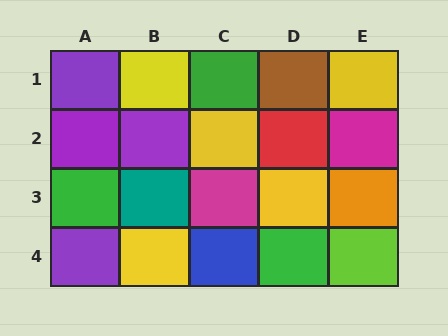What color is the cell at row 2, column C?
Yellow.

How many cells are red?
1 cell is red.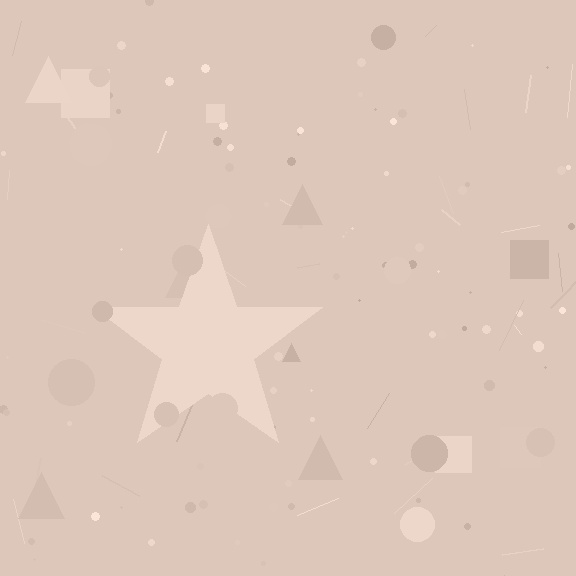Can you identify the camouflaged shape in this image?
The camouflaged shape is a star.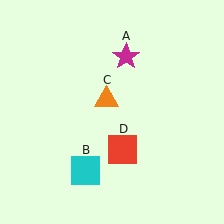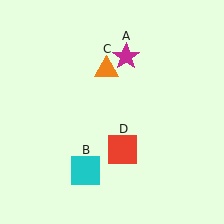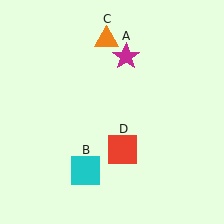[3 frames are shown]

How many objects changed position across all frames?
1 object changed position: orange triangle (object C).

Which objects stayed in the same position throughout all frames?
Magenta star (object A) and cyan square (object B) and red square (object D) remained stationary.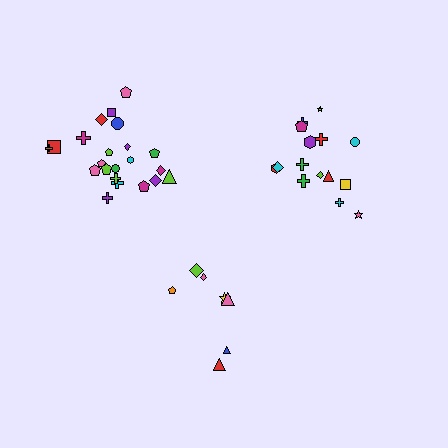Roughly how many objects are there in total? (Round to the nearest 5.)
Roughly 45 objects in total.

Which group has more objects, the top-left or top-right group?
The top-left group.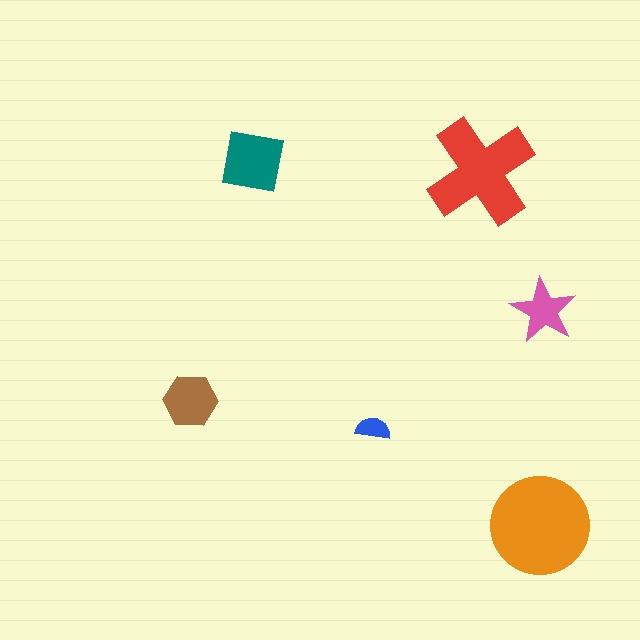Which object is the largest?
The orange circle.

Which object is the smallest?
The blue semicircle.